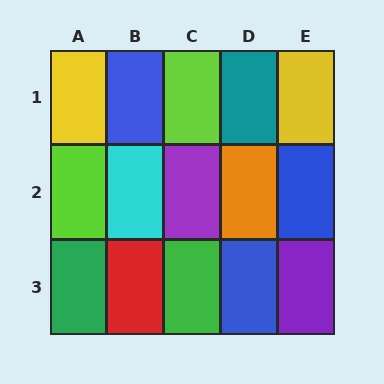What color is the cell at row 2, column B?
Cyan.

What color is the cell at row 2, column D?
Orange.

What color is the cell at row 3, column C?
Green.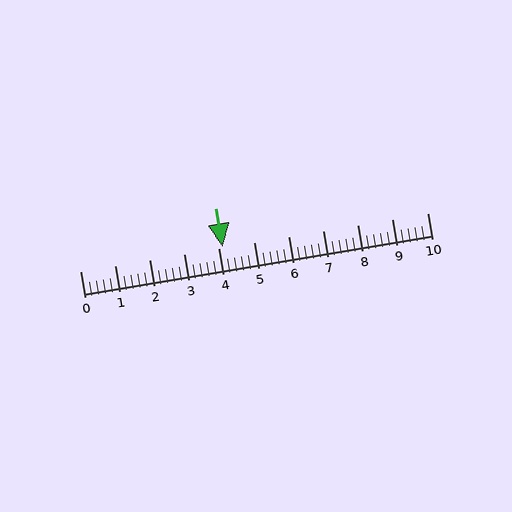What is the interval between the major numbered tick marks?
The major tick marks are spaced 1 units apart.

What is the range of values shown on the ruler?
The ruler shows values from 0 to 10.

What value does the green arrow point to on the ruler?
The green arrow points to approximately 4.1.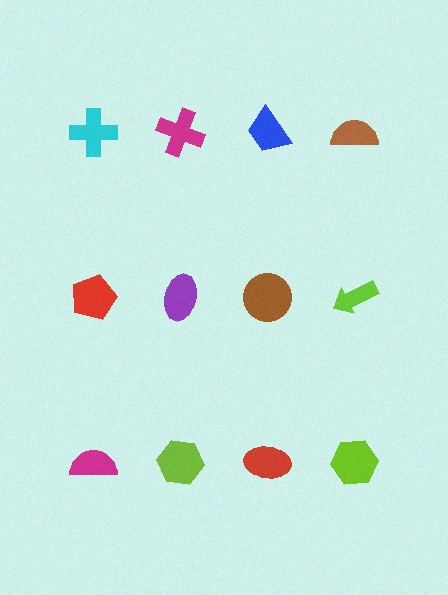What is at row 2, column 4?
A lime arrow.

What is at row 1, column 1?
A cyan cross.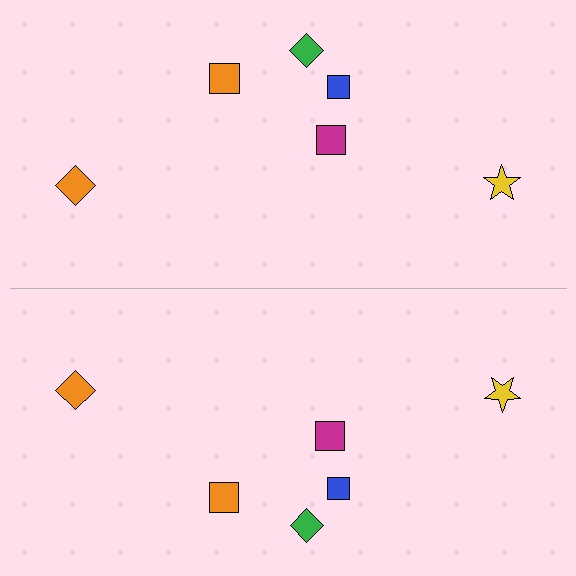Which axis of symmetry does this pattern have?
The pattern has a horizontal axis of symmetry running through the center of the image.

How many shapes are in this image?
There are 12 shapes in this image.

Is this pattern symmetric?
Yes, this pattern has bilateral (reflection) symmetry.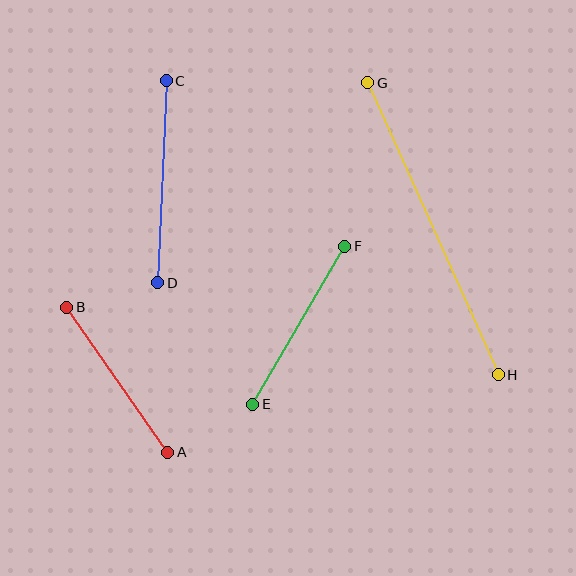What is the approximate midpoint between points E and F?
The midpoint is at approximately (299, 325) pixels.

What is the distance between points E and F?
The distance is approximately 183 pixels.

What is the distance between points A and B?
The distance is approximately 177 pixels.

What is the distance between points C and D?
The distance is approximately 202 pixels.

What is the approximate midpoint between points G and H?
The midpoint is at approximately (433, 229) pixels.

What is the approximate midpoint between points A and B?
The midpoint is at approximately (117, 380) pixels.